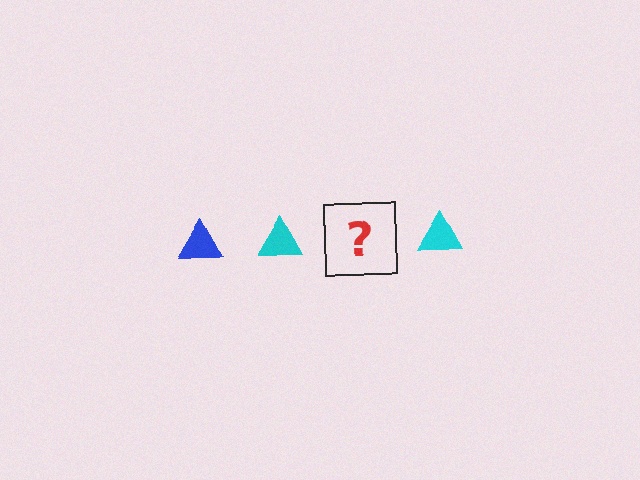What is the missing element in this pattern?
The missing element is a blue triangle.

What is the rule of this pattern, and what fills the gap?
The rule is that the pattern cycles through blue, cyan triangles. The gap should be filled with a blue triangle.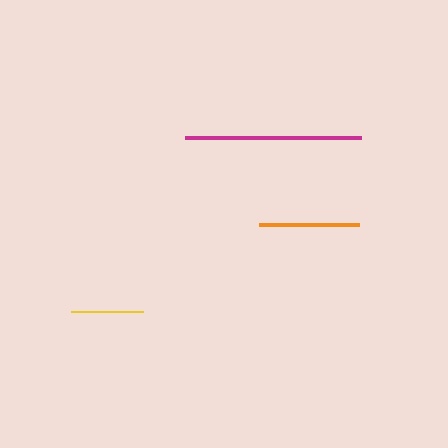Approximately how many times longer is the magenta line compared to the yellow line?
The magenta line is approximately 2.4 times the length of the yellow line.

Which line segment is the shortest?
The yellow line is the shortest at approximately 72 pixels.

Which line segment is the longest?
The magenta line is the longest at approximately 176 pixels.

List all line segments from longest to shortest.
From longest to shortest: magenta, orange, yellow.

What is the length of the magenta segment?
The magenta segment is approximately 176 pixels long.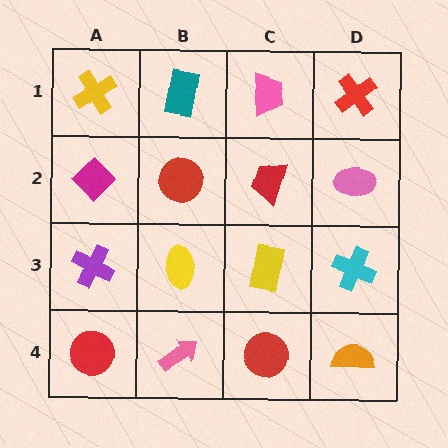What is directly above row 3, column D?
A pink ellipse.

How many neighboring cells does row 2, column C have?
4.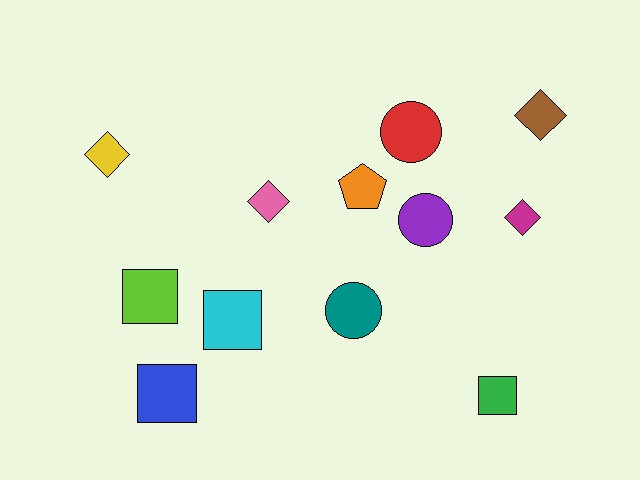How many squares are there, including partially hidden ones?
There are 4 squares.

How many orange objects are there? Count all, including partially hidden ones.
There is 1 orange object.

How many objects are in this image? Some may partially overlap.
There are 12 objects.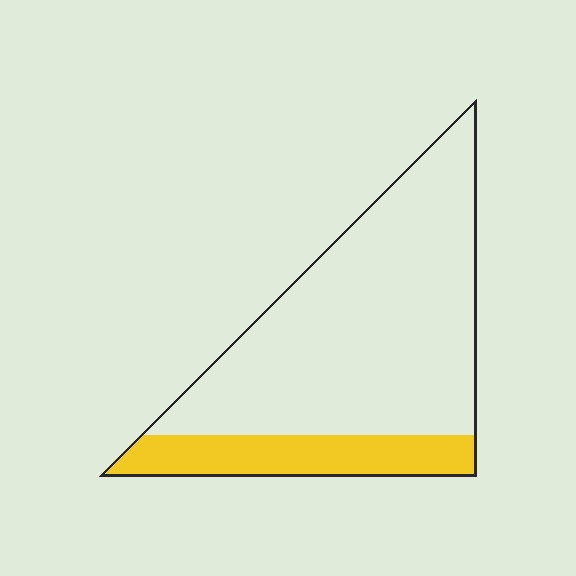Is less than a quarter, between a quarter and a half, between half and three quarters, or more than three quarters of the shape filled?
Less than a quarter.